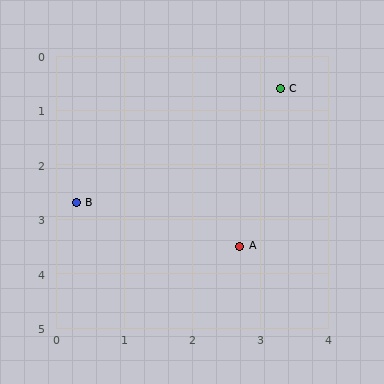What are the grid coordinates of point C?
Point C is at approximately (3.3, 0.6).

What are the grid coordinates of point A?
Point A is at approximately (2.7, 3.5).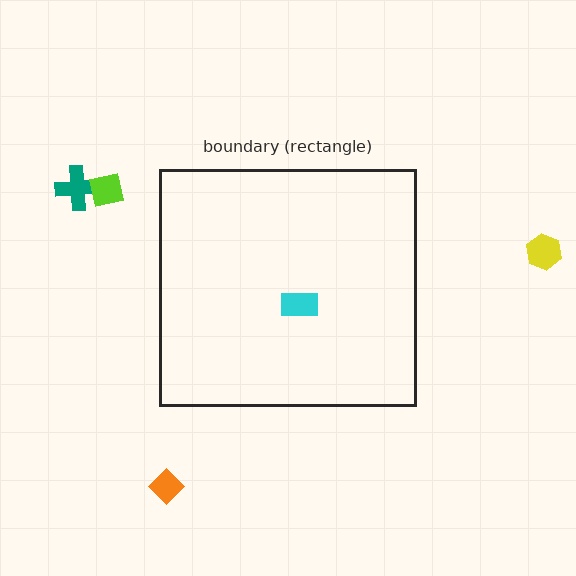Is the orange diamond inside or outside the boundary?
Outside.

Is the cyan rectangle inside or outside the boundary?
Inside.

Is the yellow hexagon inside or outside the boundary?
Outside.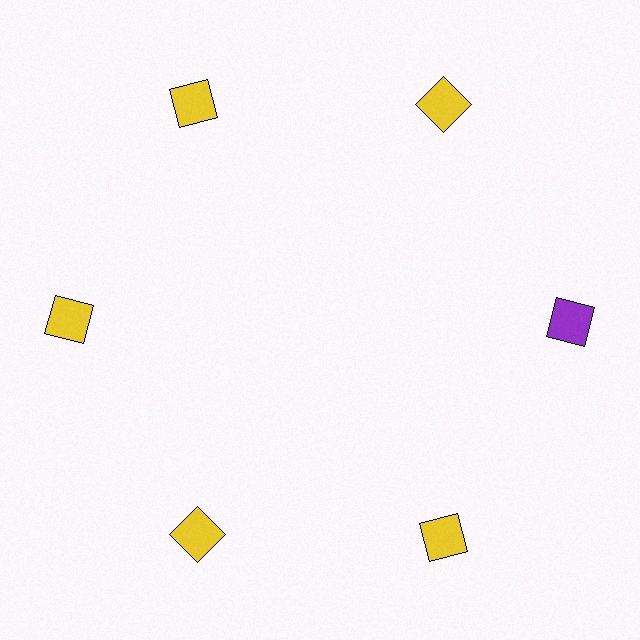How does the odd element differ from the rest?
It has a different color: purple instead of yellow.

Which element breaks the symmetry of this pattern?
The purple square at roughly the 3 o'clock position breaks the symmetry. All other shapes are yellow squares.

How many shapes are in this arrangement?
There are 6 shapes arranged in a ring pattern.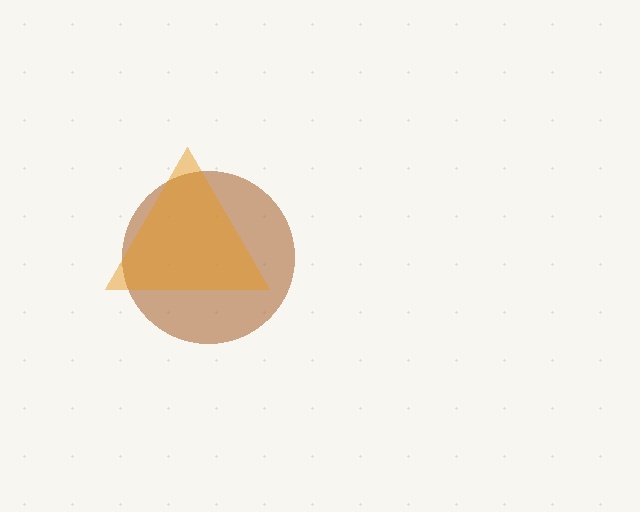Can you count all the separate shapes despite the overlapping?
Yes, there are 2 separate shapes.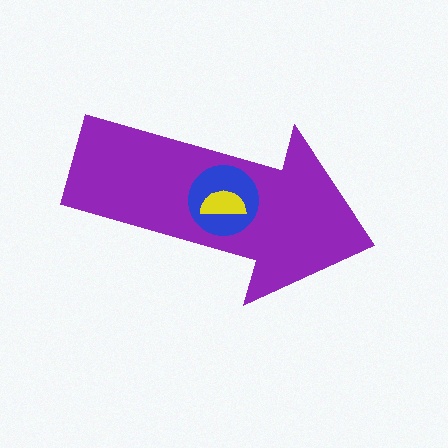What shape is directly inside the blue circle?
The yellow semicircle.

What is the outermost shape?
The purple arrow.